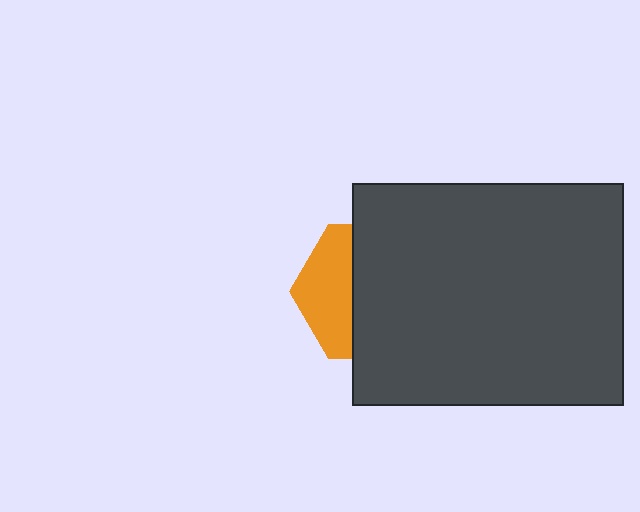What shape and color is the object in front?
The object in front is a dark gray rectangle.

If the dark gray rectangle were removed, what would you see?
You would see the complete orange hexagon.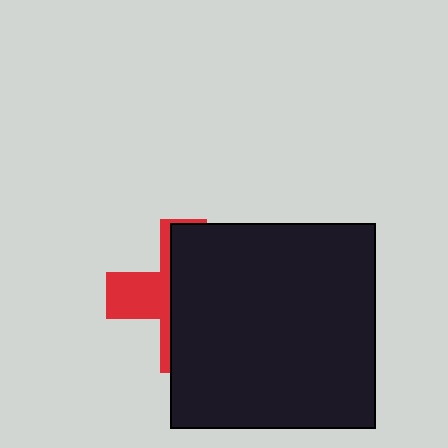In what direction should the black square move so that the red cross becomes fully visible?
The black square should move right. That is the shortest direction to clear the overlap and leave the red cross fully visible.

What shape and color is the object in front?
The object in front is a black square.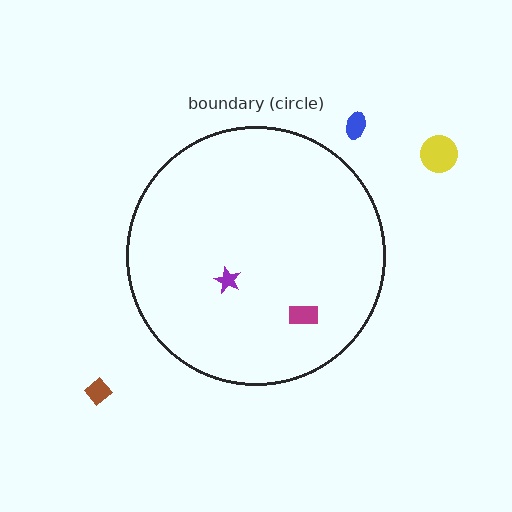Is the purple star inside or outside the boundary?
Inside.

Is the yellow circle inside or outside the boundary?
Outside.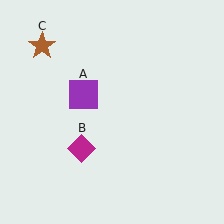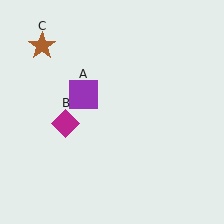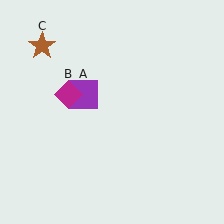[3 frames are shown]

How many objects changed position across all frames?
1 object changed position: magenta diamond (object B).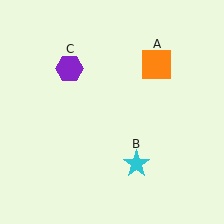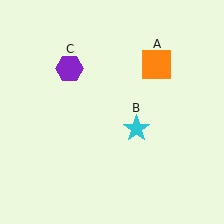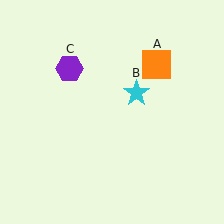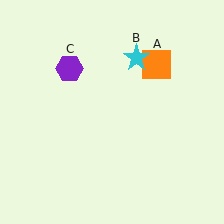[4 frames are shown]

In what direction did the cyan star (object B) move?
The cyan star (object B) moved up.